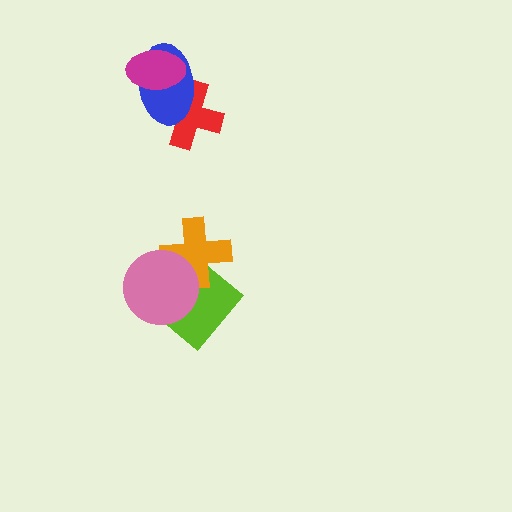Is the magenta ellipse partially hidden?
No, no other shape covers it.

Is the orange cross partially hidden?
Yes, it is partially covered by another shape.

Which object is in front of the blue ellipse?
The magenta ellipse is in front of the blue ellipse.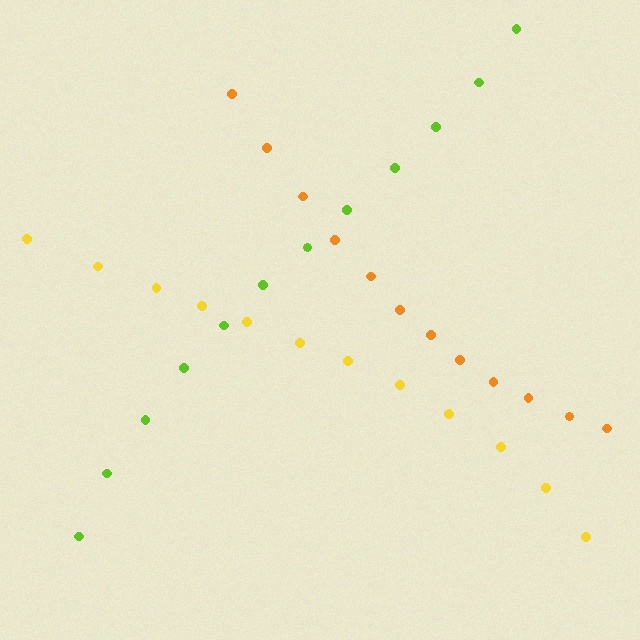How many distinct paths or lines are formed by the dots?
There are 3 distinct paths.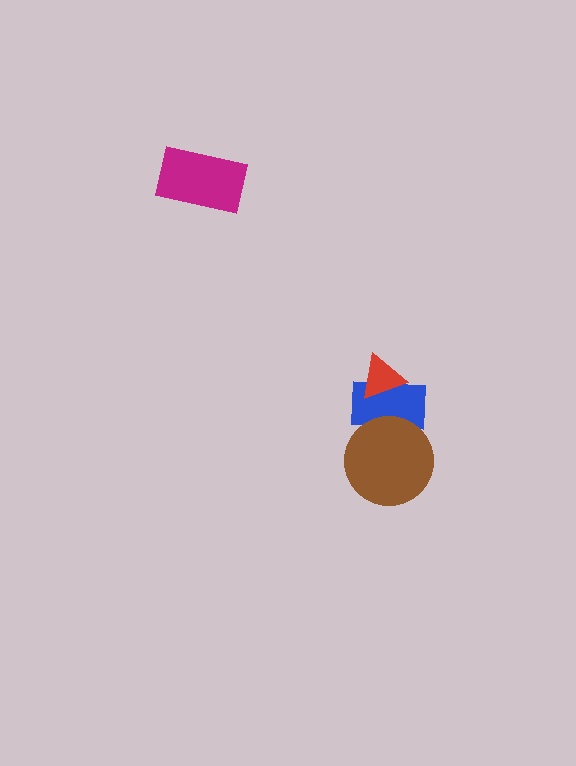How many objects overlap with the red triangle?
1 object overlaps with the red triangle.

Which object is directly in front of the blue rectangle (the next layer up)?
The red triangle is directly in front of the blue rectangle.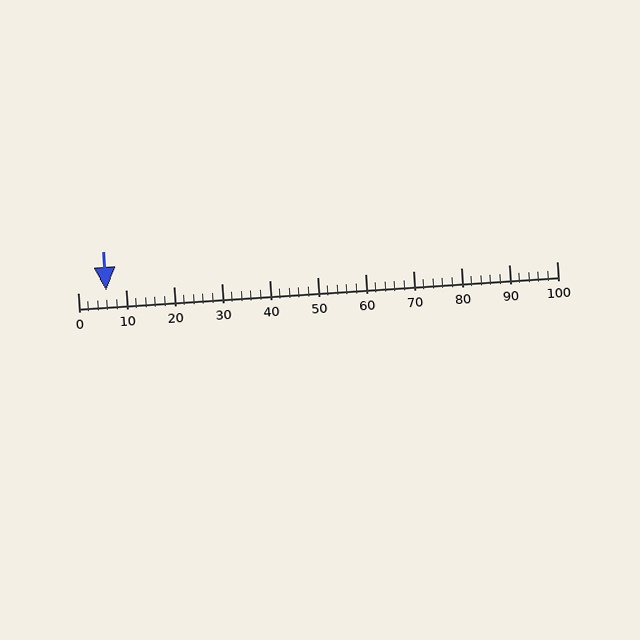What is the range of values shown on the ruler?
The ruler shows values from 0 to 100.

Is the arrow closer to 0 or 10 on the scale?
The arrow is closer to 10.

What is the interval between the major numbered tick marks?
The major tick marks are spaced 10 units apart.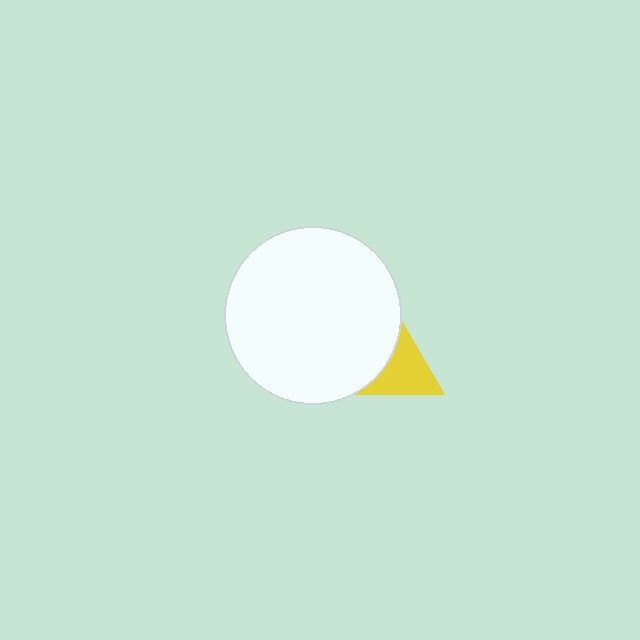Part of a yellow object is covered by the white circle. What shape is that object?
It is a triangle.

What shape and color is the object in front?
The object in front is a white circle.